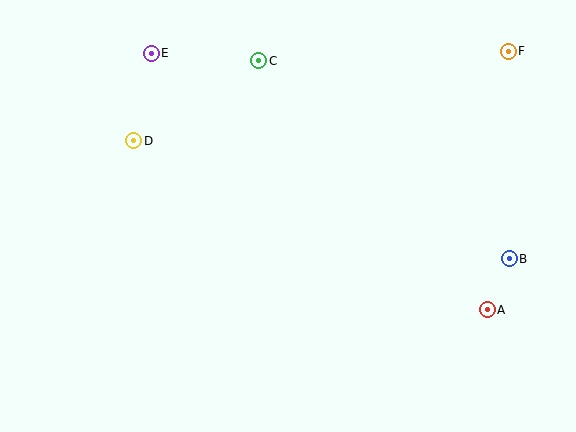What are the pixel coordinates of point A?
Point A is at (487, 310).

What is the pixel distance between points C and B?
The distance between C and B is 319 pixels.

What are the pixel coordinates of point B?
Point B is at (509, 259).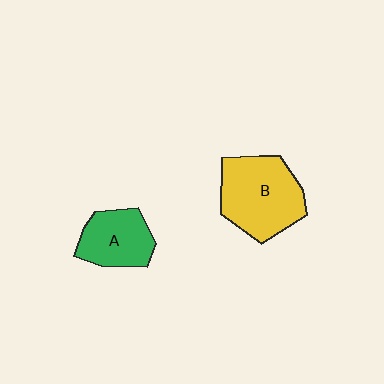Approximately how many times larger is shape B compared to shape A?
Approximately 1.5 times.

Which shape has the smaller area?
Shape A (green).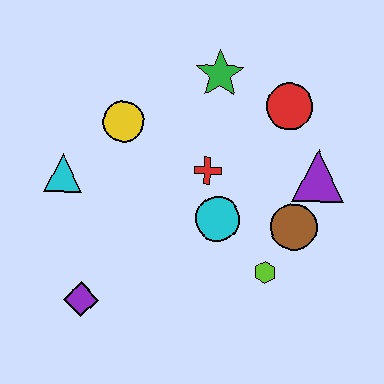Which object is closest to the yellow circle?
The cyan triangle is closest to the yellow circle.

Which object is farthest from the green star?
The purple diamond is farthest from the green star.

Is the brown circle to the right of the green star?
Yes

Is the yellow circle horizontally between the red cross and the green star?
No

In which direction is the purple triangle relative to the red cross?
The purple triangle is to the right of the red cross.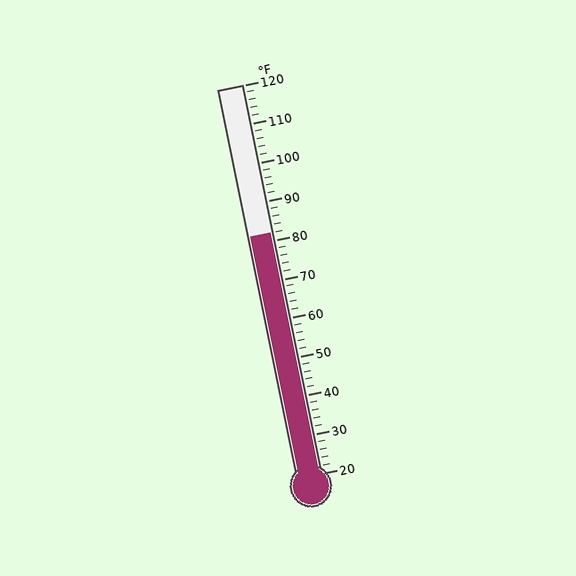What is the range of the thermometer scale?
The thermometer scale ranges from 20°F to 120°F.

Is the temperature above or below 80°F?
The temperature is above 80°F.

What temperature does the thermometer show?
The thermometer shows approximately 82°F.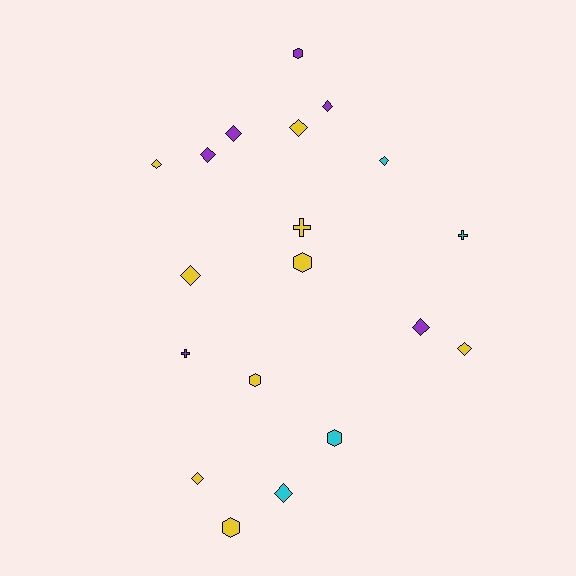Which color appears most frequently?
Yellow, with 9 objects.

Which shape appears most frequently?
Diamond, with 11 objects.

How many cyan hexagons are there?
There is 1 cyan hexagon.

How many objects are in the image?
There are 19 objects.